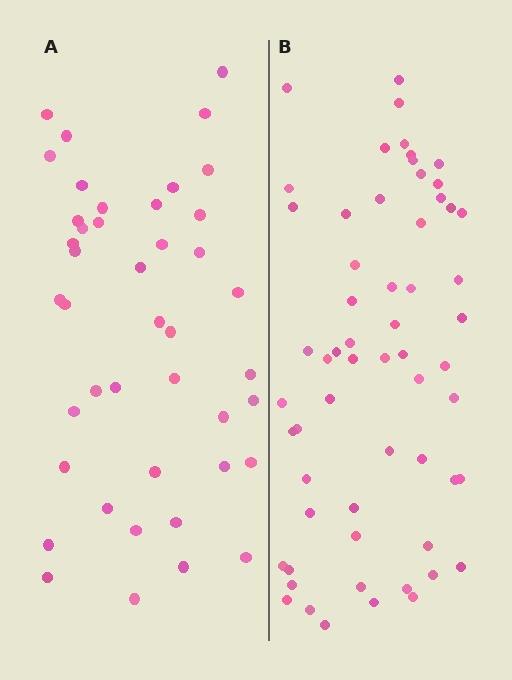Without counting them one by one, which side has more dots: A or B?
Region B (the right region) has more dots.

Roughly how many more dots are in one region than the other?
Region B has approximately 15 more dots than region A.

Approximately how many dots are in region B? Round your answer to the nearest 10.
About 60 dots.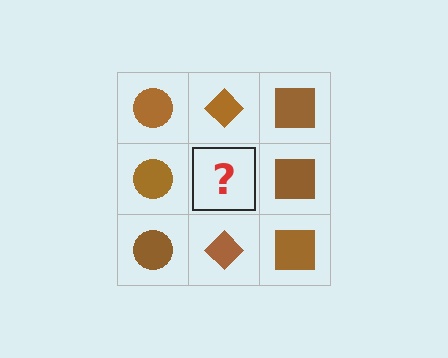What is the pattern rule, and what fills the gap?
The rule is that each column has a consistent shape. The gap should be filled with a brown diamond.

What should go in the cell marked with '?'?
The missing cell should contain a brown diamond.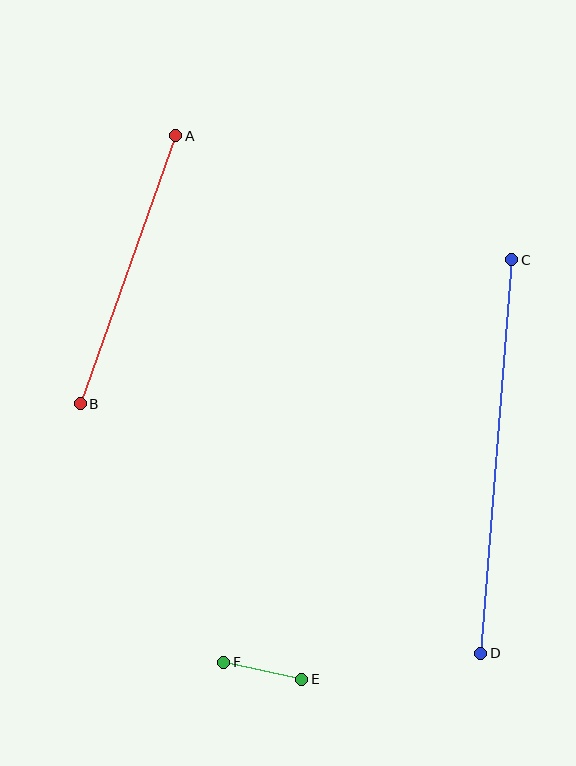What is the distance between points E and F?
The distance is approximately 80 pixels.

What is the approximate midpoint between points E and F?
The midpoint is at approximately (263, 671) pixels.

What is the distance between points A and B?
The distance is approximately 284 pixels.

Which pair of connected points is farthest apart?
Points C and D are farthest apart.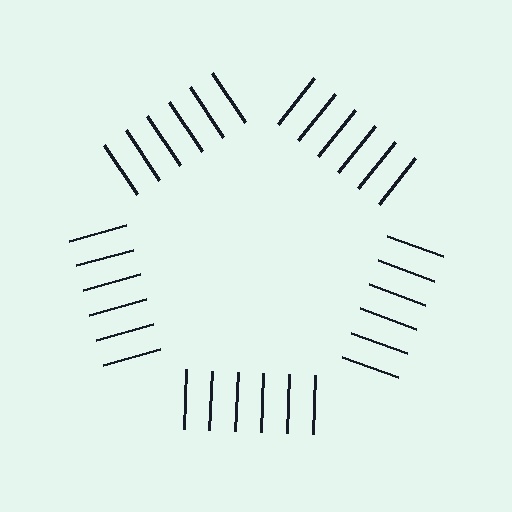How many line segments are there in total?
30 — 6 along each of the 5 edges.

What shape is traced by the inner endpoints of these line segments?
An illusory pentagon — the line segments terminate on its edges but no continuous stroke is drawn.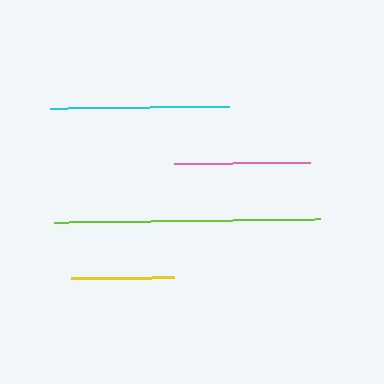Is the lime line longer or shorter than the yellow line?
The lime line is longer than the yellow line.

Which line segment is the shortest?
The yellow line is the shortest at approximately 103 pixels.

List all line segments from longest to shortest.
From longest to shortest: lime, cyan, pink, yellow.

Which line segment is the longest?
The lime line is the longest at approximately 266 pixels.